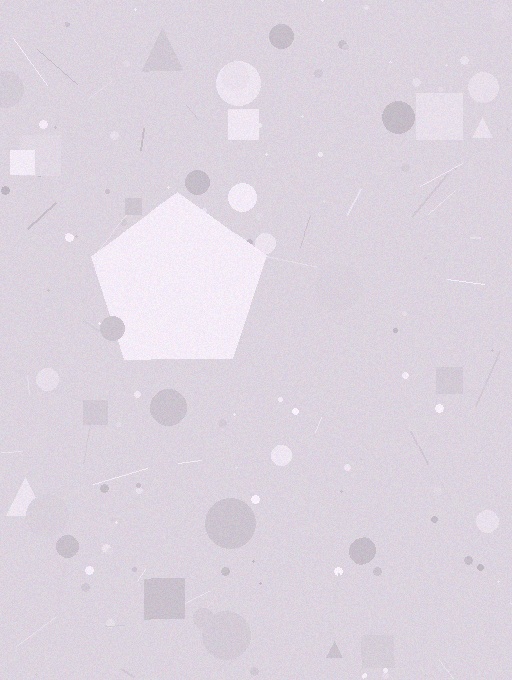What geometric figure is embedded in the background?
A pentagon is embedded in the background.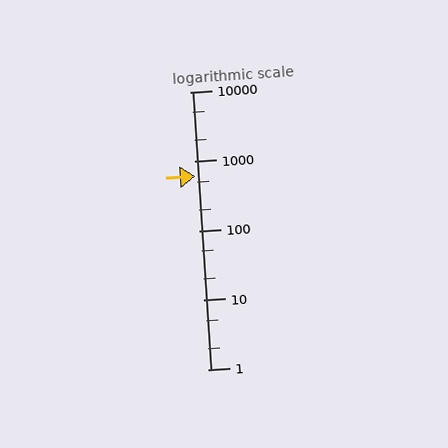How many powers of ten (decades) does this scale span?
The scale spans 4 decades, from 1 to 10000.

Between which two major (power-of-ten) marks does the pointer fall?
The pointer is between 100 and 1000.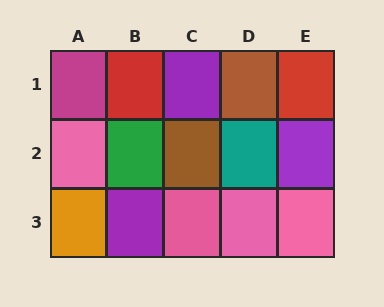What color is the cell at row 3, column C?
Pink.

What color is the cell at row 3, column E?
Pink.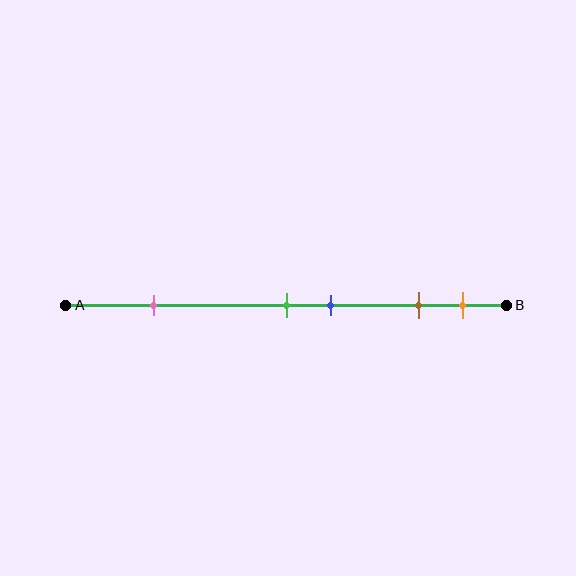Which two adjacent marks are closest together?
The green and blue marks are the closest adjacent pair.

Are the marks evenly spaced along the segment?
No, the marks are not evenly spaced.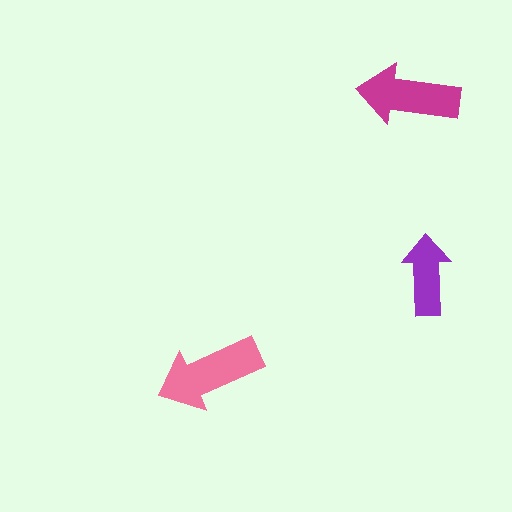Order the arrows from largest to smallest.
the pink one, the magenta one, the purple one.